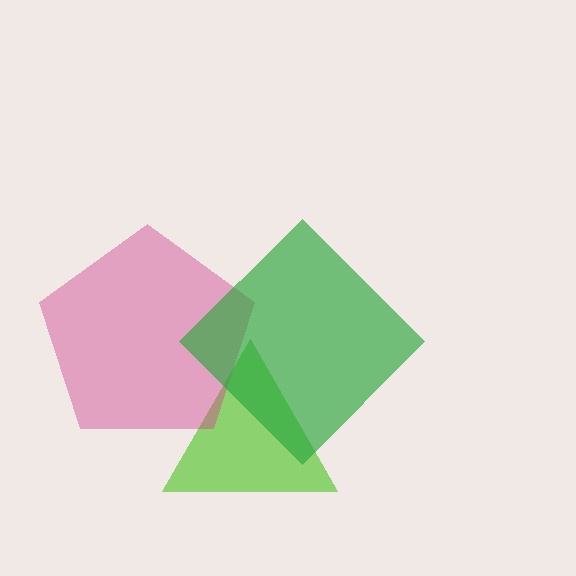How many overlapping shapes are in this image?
There are 3 overlapping shapes in the image.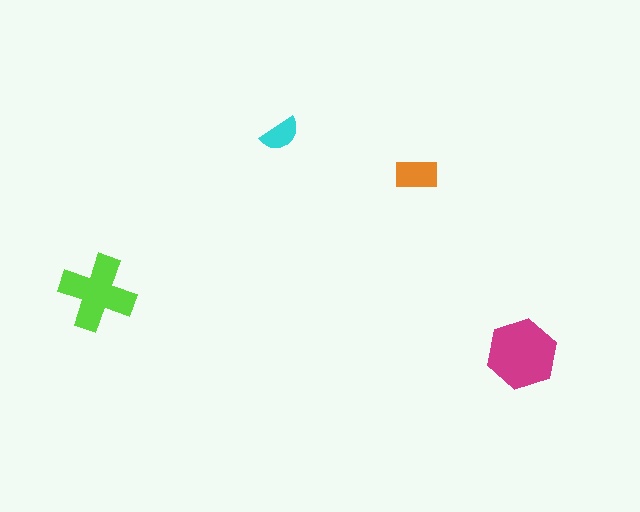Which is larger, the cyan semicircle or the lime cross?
The lime cross.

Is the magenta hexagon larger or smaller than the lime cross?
Larger.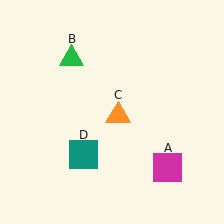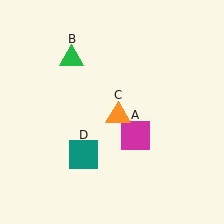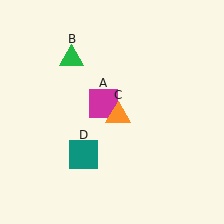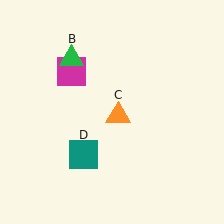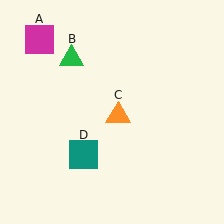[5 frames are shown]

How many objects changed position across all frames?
1 object changed position: magenta square (object A).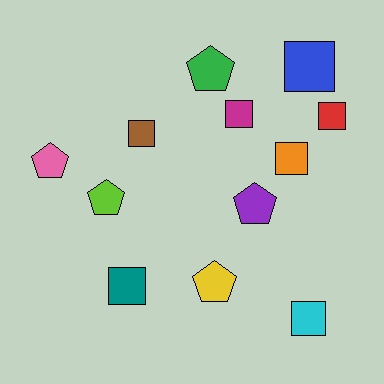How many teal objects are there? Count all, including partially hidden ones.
There is 1 teal object.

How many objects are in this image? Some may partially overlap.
There are 12 objects.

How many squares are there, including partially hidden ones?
There are 7 squares.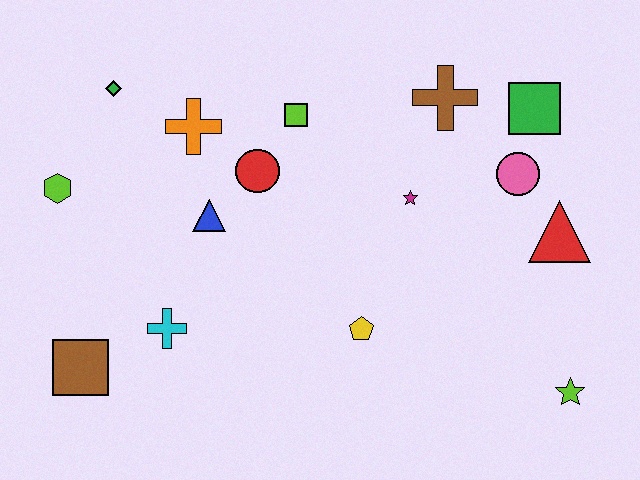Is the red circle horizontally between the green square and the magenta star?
No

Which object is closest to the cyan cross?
The brown square is closest to the cyan cross.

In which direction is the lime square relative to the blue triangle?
The lime square is above the blue triangle.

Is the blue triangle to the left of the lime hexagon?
No